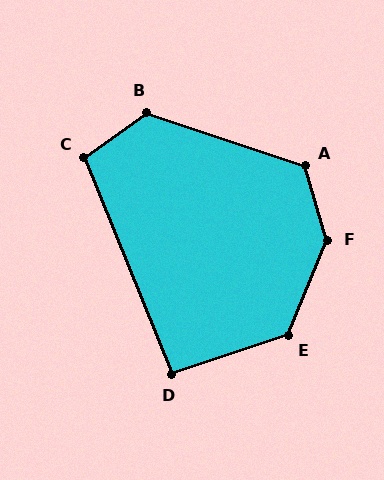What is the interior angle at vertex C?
Approximately 104 degrees (obtuse).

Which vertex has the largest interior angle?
F, at approximately 141 degrees.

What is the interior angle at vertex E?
Approximately 131 degrees (obtuse).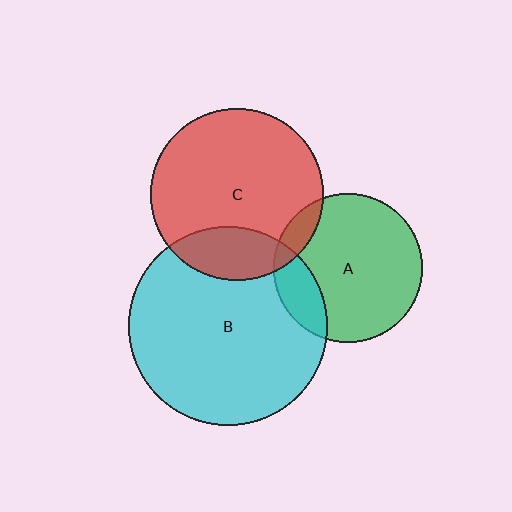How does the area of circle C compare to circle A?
Approximately 1.3 times.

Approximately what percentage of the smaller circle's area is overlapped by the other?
Approximately 20%.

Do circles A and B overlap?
Yes.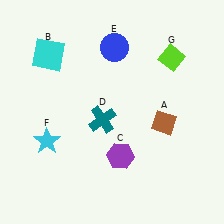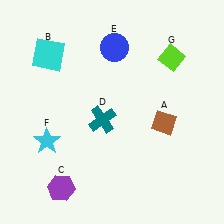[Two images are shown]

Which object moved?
The purple hexagon (C) moved left.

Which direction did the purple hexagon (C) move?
The purple hexagon (C) moved left.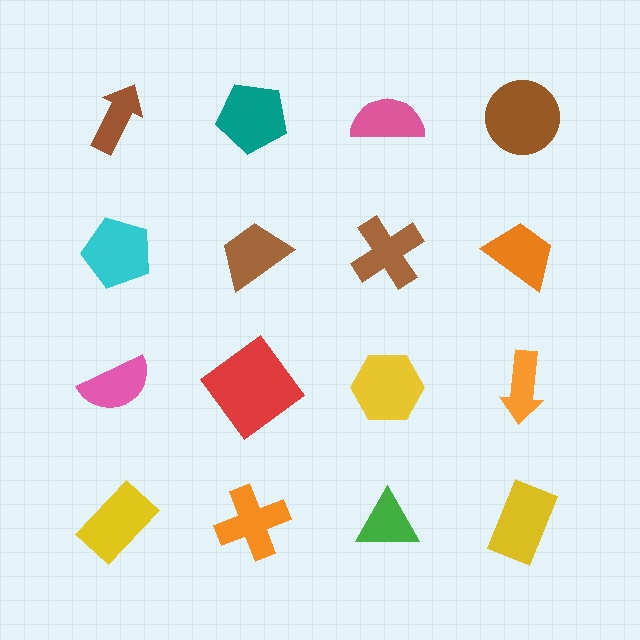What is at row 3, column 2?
A red diamond.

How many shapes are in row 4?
4 shapes.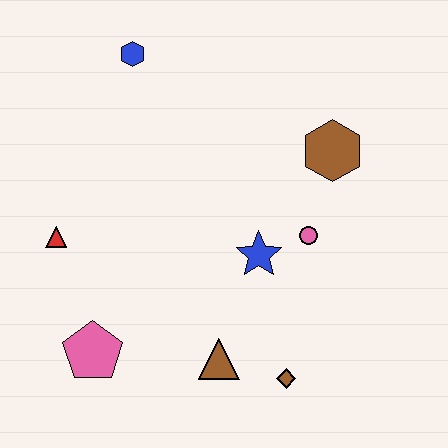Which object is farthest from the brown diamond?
The blue hexagon is farthest from the brown diamond.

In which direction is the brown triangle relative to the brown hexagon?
The brown triangle is below the brown hexagon.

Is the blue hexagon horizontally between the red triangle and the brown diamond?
Yes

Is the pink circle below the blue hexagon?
Yes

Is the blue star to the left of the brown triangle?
No